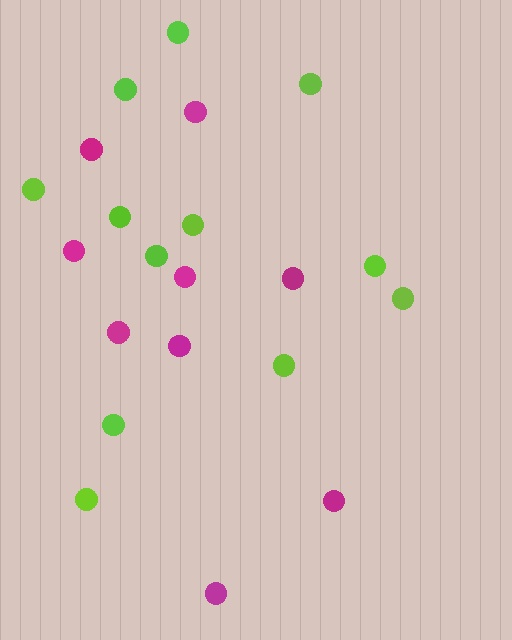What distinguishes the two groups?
There are 2 groups: one group of magenta circles (9) and one group of lime circles (12).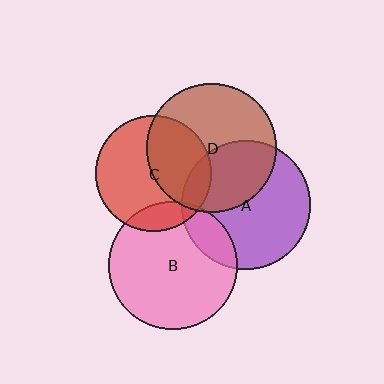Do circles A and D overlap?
Yes.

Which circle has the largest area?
Circle D (brown).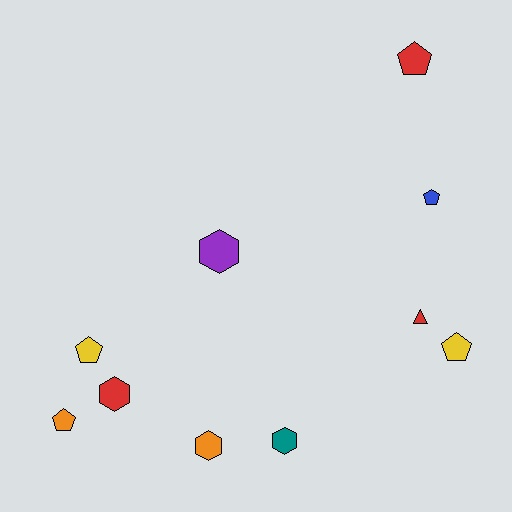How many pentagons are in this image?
There are 5 pentagons.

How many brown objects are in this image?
There are no brown objects.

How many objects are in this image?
There are 10 objects.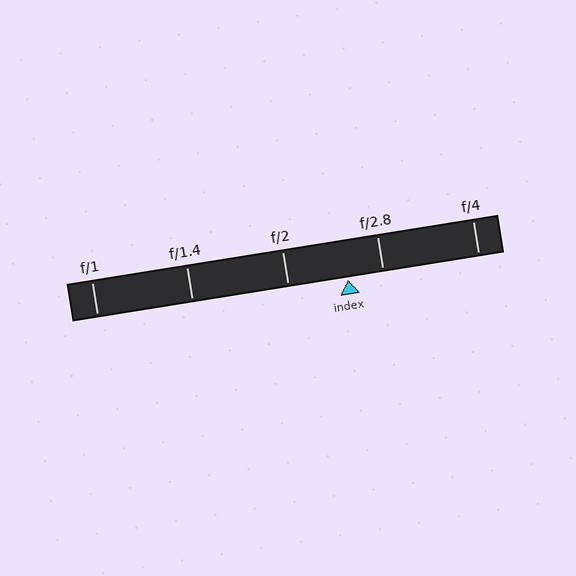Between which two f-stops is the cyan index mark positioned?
The index mark is between f/2 and f/2.8.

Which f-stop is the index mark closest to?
The index mark is closest to f/2.8.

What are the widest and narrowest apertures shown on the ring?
The widest aperture shown is f/1 and the narrowest is f/4.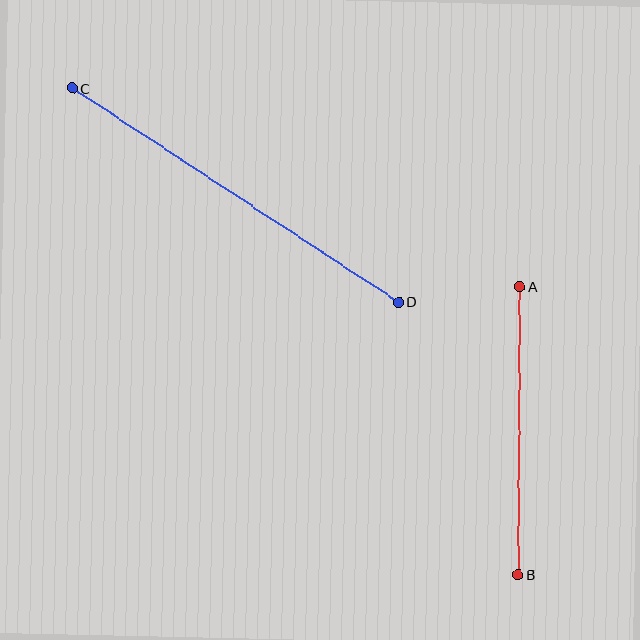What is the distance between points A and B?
The distance is approximately 288 pixels.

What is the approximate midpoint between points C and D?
The midpoint is at approximately (235, 195) pixels.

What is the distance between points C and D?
The distance is approximately 391 pixels.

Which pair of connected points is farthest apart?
Points C and D are farthest apart.